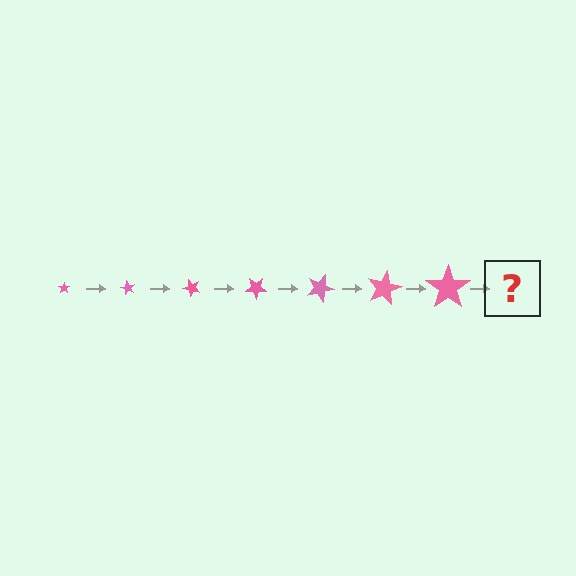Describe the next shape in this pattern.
It should be a star, larger than the previous one and rotated 420 degrees from the start.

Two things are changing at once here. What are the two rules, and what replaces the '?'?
The two rules are that the star grows larger each step and it rotates 60 degrees each step. The '?' should be a star, larger than the previous one and rotated 420 degrees from the start.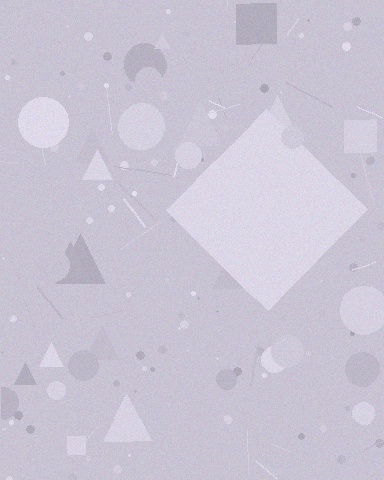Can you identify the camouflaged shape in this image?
The camouflaged shape is a diamond.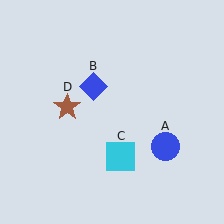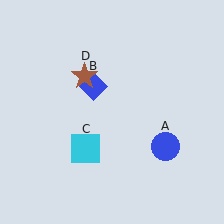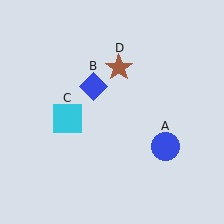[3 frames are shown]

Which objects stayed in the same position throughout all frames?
Blue circle (object A) and blue diamond (object B) remained stationary.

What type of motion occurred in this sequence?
The cyan square (object C), brown star (object D) rotated clockwise around the center of the scene.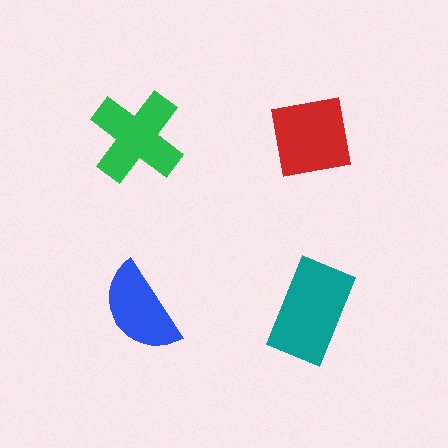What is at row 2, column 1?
A blue semicircle.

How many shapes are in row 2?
2 shapes.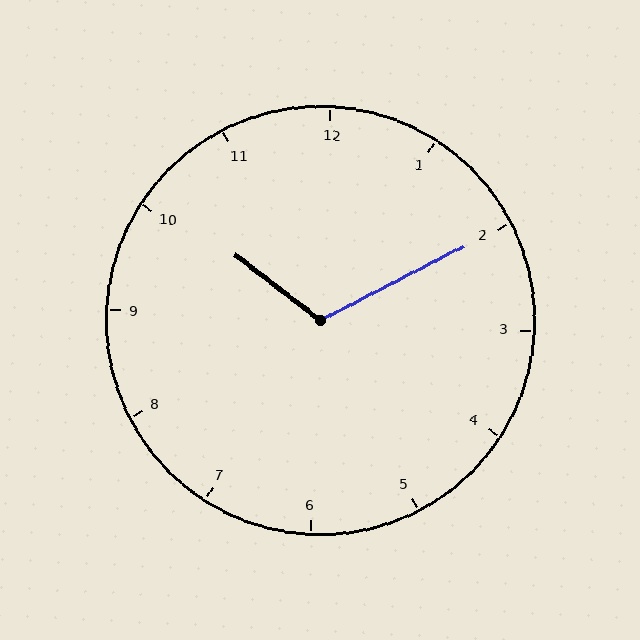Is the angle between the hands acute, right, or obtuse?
It is obtuse.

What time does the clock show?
10:10.